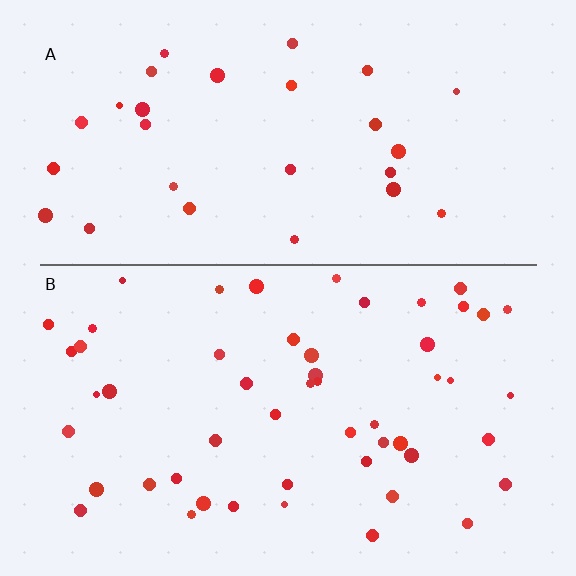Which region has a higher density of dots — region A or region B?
B (the bottom).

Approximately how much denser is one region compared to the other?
Approximately 1.8× — region B over region A.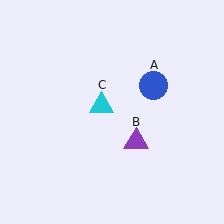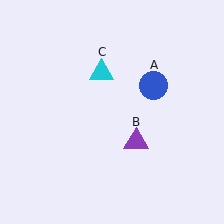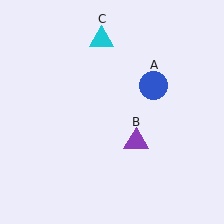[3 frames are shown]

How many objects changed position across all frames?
1 object changed position: cyan triangle (object C).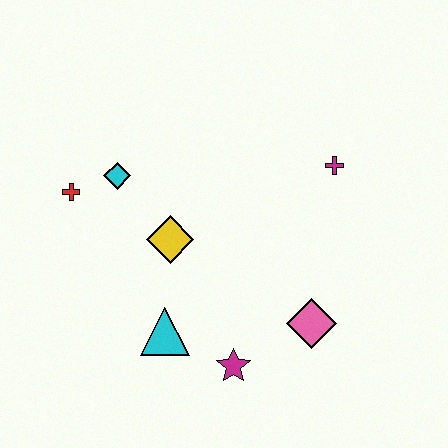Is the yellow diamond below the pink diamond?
No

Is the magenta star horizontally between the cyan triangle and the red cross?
No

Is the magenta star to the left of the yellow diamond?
No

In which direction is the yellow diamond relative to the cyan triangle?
The yellow diamond is above the cyan triangle.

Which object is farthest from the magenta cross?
The red cross is farthest from the magenta cross.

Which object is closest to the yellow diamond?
The cyan diamond is closest to the yellow diamond.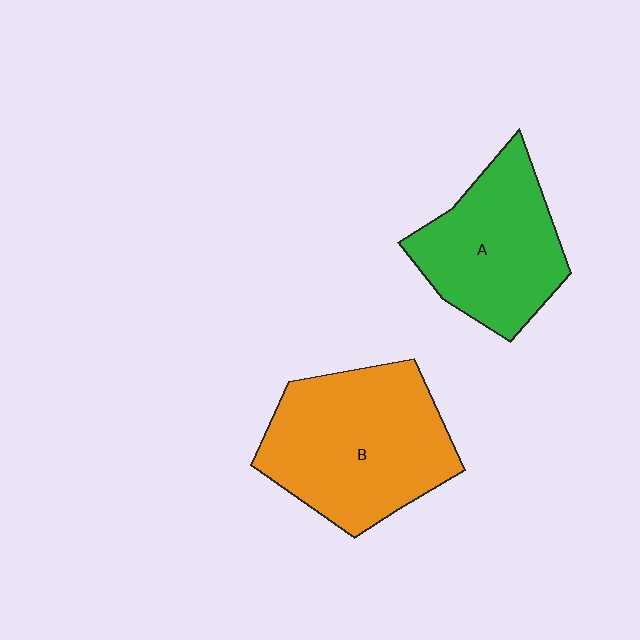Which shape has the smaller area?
Shape A (green).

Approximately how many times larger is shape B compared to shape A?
Approximately 1.3 times.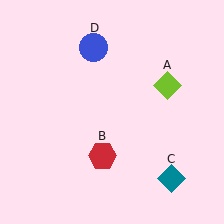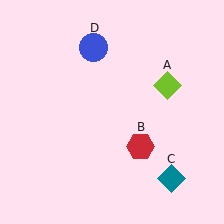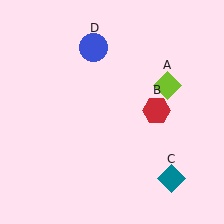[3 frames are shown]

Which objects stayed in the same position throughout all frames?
Lime diamond (object A) and teal diamond (object C) and blue circle (object D) remained stationary.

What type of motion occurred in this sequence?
The red hexagon (object B) rotated counterclockwise around the center of the scene.